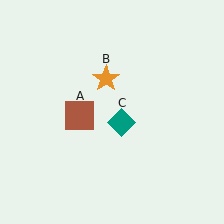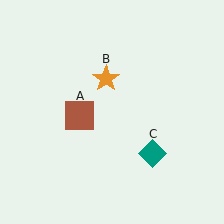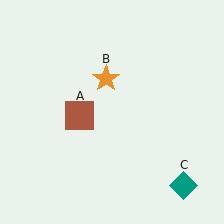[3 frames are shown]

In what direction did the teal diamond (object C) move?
The teal diamond (object C) moved down and to the right.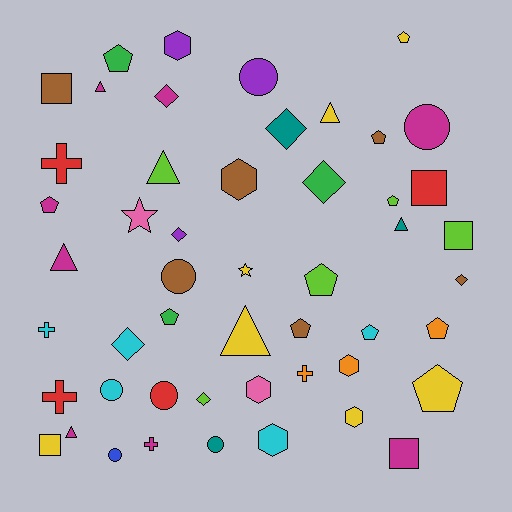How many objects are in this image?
There are 50 objects.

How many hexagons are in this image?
There are 6 hexagons.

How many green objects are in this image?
There are 3 green objects.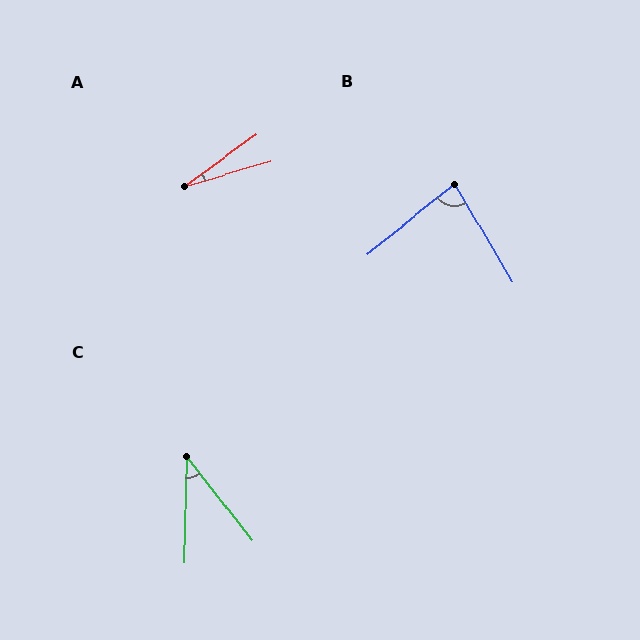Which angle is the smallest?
A, at approximately 19 degrees.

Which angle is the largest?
B, at approximately 82 degrees.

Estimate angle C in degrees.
Approximately 39 degrees.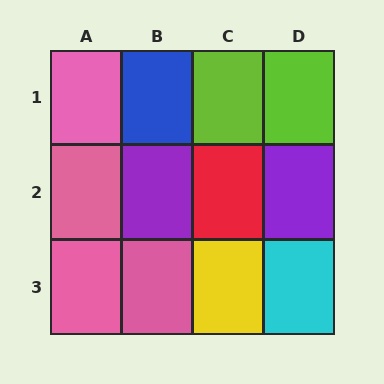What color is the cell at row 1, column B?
Blue.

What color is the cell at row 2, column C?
Red.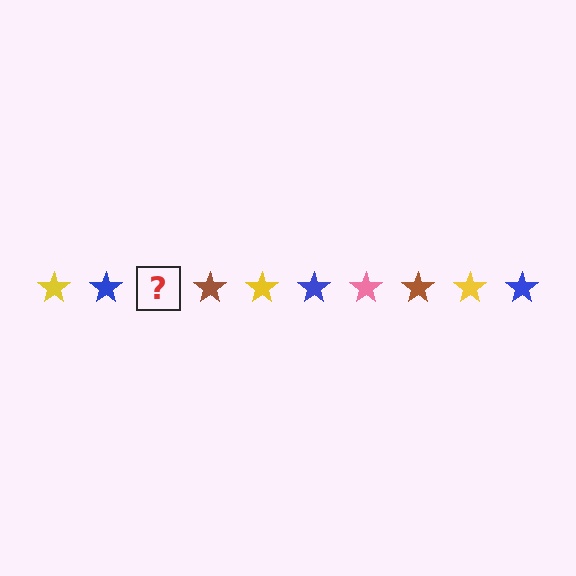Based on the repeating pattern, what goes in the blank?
The blank should be a pink star.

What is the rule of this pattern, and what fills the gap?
The rule is that the pattern cycles through yellow, blue, pink, brown stars. The gap should be filled with a pink star.